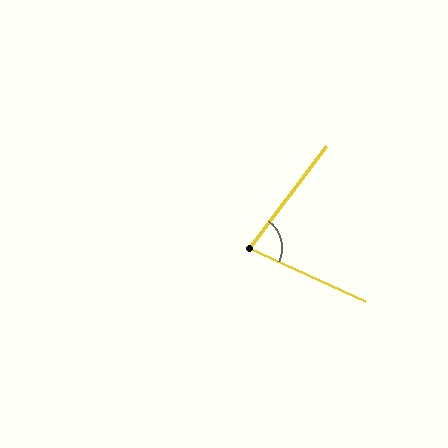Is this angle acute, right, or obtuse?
It is acute.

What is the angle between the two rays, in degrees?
Approximately 78 degrees.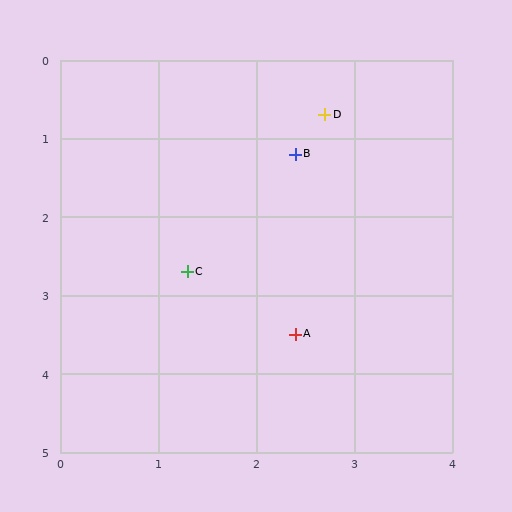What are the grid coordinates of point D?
Point D is at approximately (2.7, 0.7).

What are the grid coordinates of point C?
Point C is at approximately (1.3, 2.7).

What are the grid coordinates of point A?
Point A is at approximately (2.4, 3.5).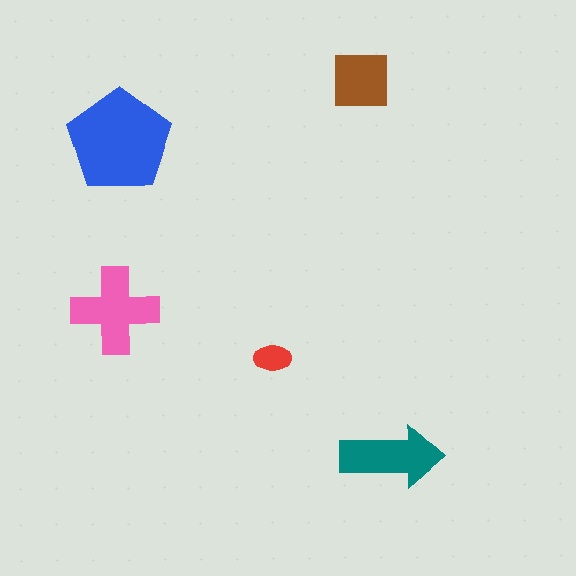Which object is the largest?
The blue pentagon.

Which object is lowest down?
The teal arrow is bottommost.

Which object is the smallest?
The red ellipse.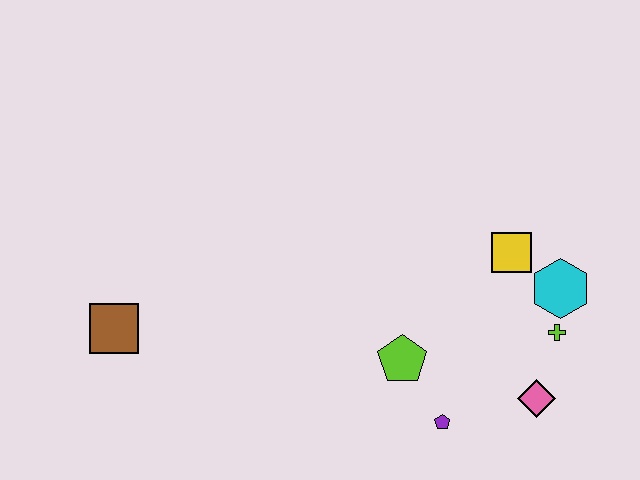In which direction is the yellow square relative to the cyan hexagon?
The yellow square is to the left of the cyan hexagon.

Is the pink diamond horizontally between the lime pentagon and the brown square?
No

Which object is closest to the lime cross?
The cyan hexagon is closest to the lime cross.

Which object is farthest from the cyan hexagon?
The brown square is farthest from the cyan hexagon.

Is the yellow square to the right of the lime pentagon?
Yes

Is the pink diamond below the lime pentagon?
Yes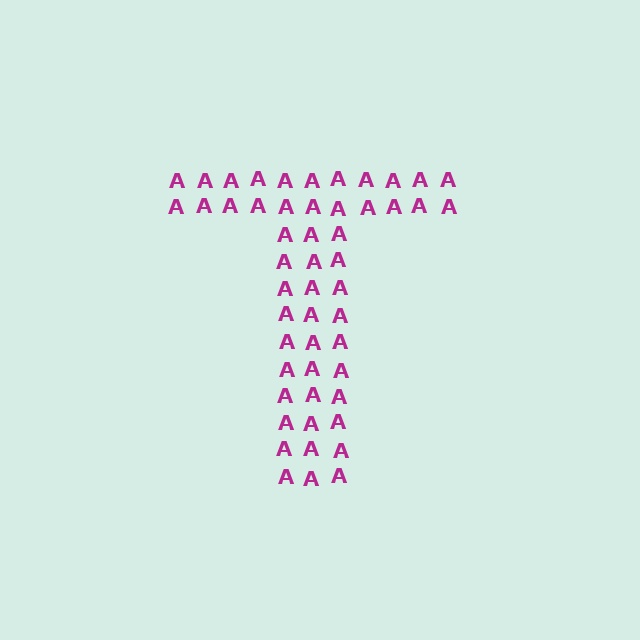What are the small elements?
The small elements are letter A's.